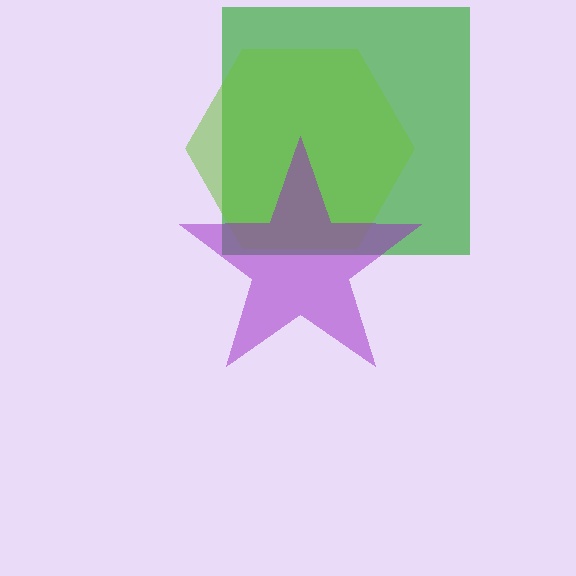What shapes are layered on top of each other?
The layered shapes are: a green square, a lime hexagon, a purple star.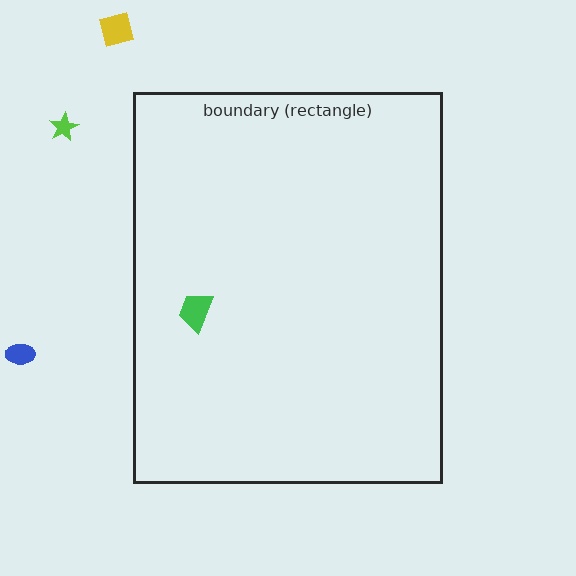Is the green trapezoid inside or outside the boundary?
Inside.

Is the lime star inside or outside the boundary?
Outside.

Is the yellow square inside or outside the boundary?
Outside.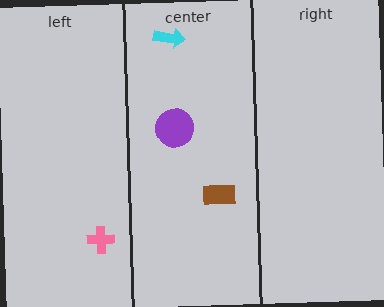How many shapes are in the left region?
1.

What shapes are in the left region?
The pink cross.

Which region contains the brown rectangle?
The center region.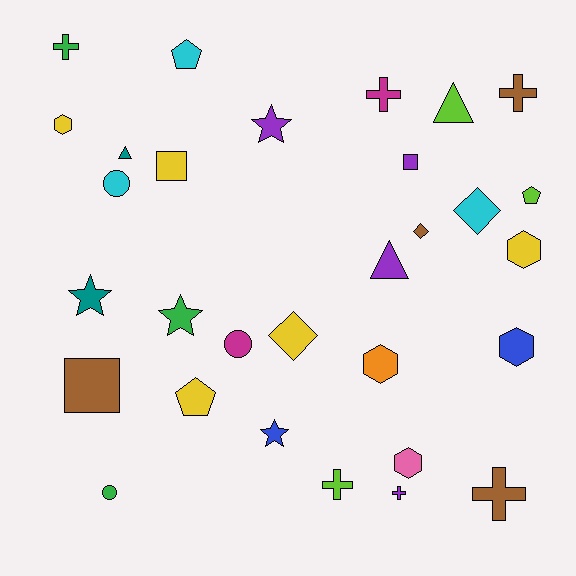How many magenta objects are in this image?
There are 2 magenta objects.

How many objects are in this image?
There are 30 objects.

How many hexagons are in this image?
There are 5 hexagons.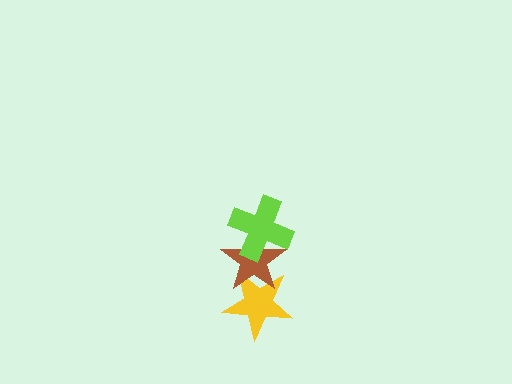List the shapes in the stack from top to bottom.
From top to bottom: the lime cross, the brown star, the yellow star.